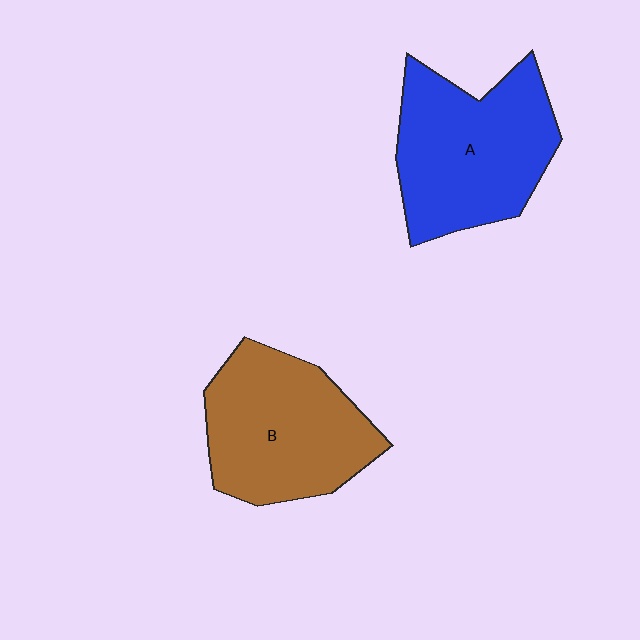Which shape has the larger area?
Shape A (blue).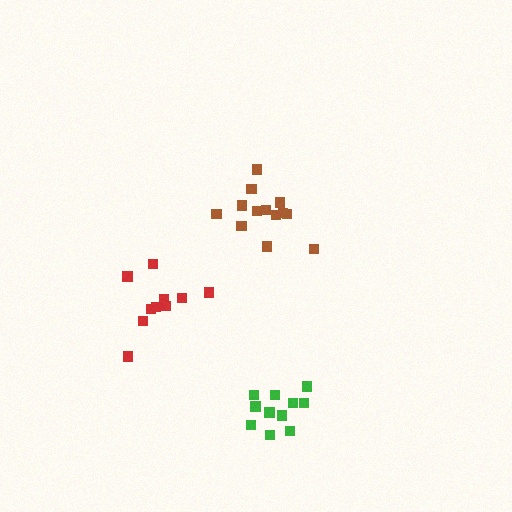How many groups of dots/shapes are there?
There are 3 groups.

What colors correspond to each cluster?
The clusters are colored: brown, green, red.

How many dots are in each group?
Group 1: 13 dots, Group 2: 11 dots, Group 3: 10 dots (34 total).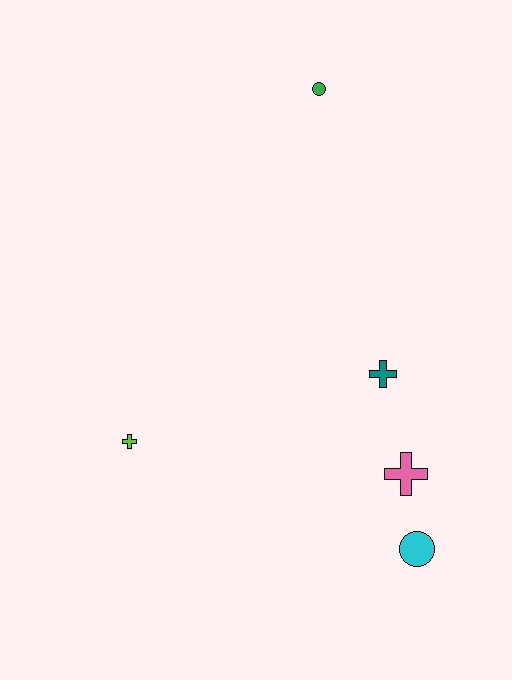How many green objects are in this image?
There is 1 green object.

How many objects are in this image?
There are 5 objects.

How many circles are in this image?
There are 2 circles.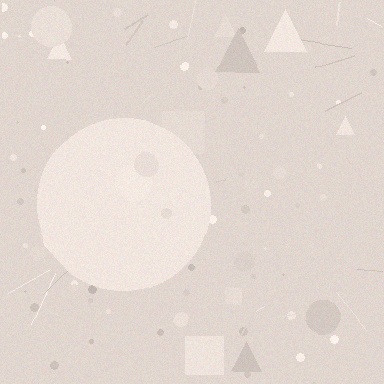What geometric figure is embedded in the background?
A circle is embedded in the background.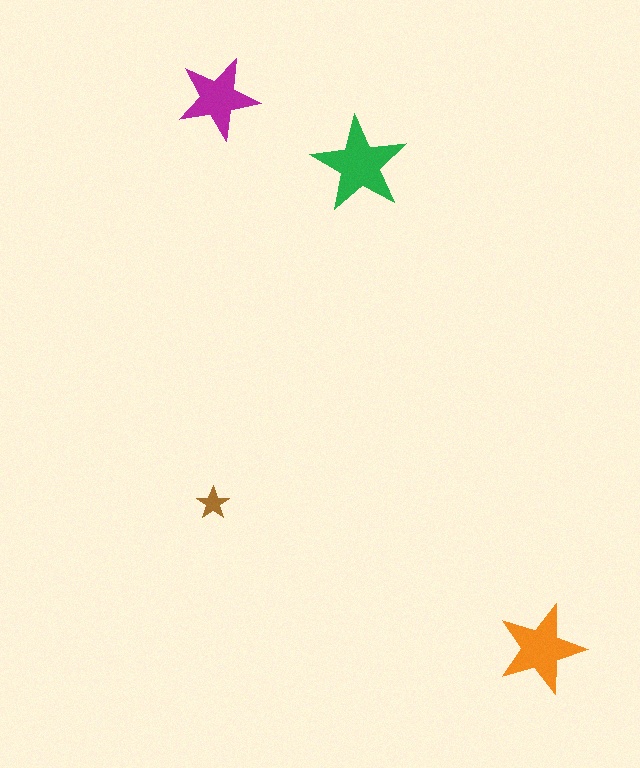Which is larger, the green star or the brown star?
The green one.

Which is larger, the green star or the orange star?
The green one.